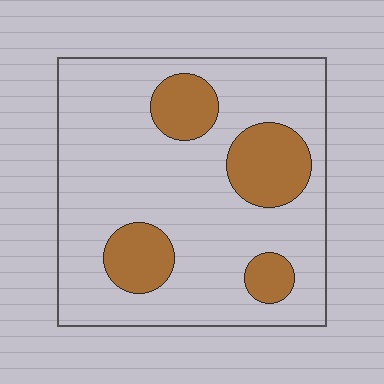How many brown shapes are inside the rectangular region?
4.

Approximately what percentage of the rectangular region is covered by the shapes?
Approximately 20%.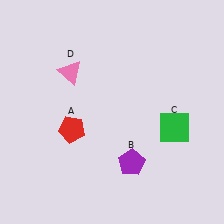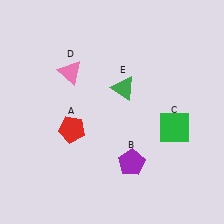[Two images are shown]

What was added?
A green triangle (E) was added in Image 2.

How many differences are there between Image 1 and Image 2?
There is 1 difference between the two images.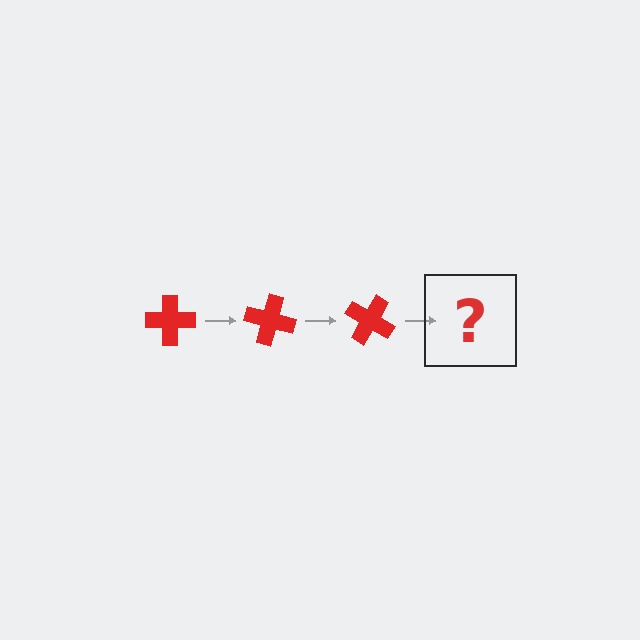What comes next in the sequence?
The next element should be a red cross rotated 45 degrees.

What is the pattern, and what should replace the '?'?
The pattern is that the cross rotates 15 degrees each step. The '?' should be a red cross rotated 45 degrees.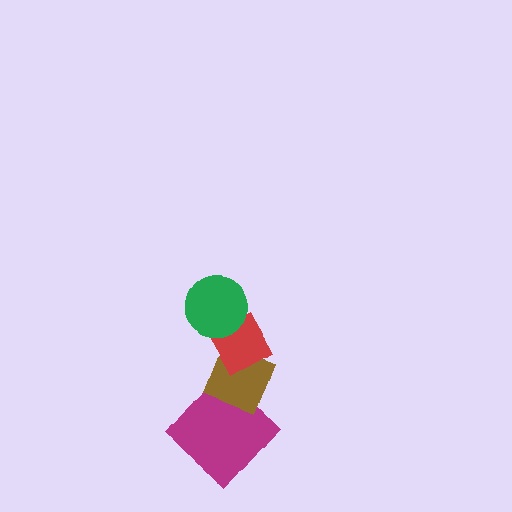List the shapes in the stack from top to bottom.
From top to bottom: the green circle, the red diamond, the brown diamond, the magenta diamond.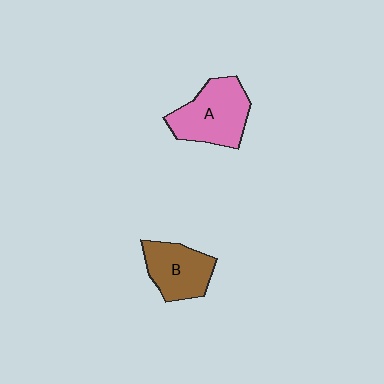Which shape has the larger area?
Shape A (pink).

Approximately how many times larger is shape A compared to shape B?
Approximately 1.2 times.